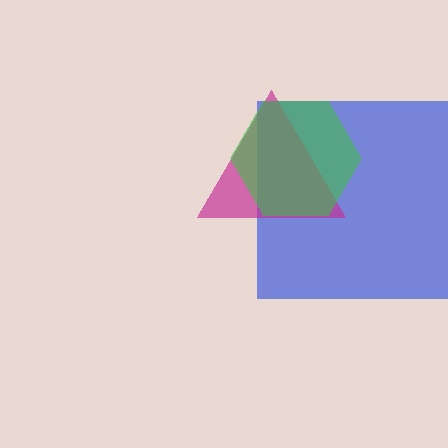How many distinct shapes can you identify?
There are 3 distinct shapes: a blue square, a magenta triangle, a green hexagon.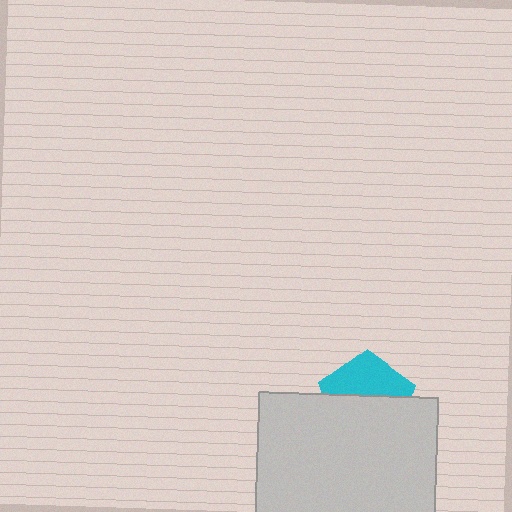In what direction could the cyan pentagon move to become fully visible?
The cyan pentagon could move up. That would shift it out from behind the light gray rectangle entirely.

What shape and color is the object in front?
The object in front is a light gray rectangle.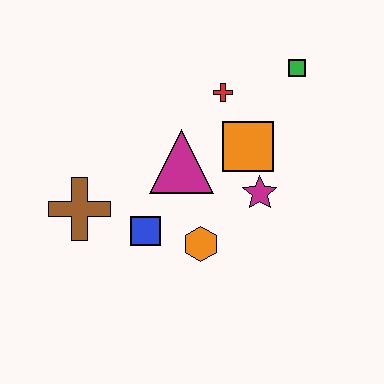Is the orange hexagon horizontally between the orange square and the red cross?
No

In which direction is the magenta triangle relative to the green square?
The magenta triangle is to the left of the green square.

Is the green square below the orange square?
No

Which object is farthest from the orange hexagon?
The green square is farthest from the orange hexagon.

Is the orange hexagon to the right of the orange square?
No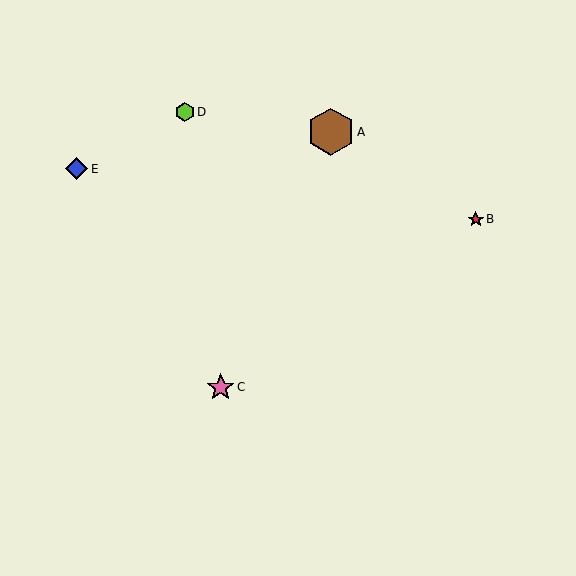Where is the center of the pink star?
The center of the pink star is at (221, 387).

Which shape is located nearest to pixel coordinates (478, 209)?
The red star (labeled B) at (476, 219) is nearest to that location.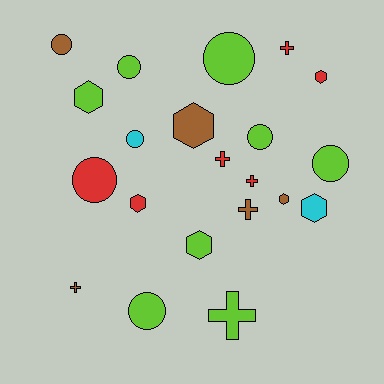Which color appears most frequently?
Lime, with 8 objects.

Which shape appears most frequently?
Circle, with 8 objects.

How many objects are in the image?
There are 21 objects.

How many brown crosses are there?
There are 2 brown crosses.